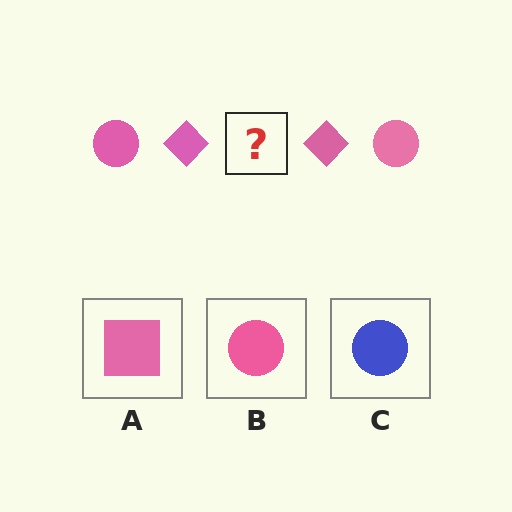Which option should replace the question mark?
Option B.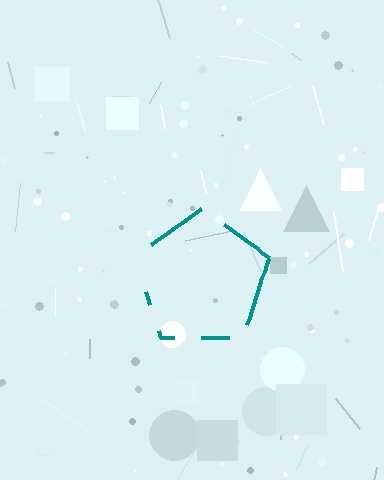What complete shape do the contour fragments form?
The contour fragments form a pentagon.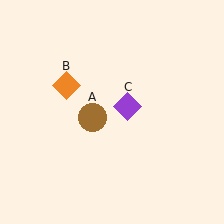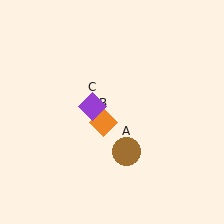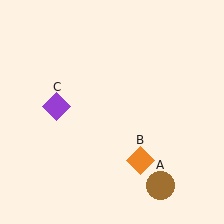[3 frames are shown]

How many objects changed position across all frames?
3 objects changed position: brown circle (object A), orange diamond (object B), purple diamond (object C).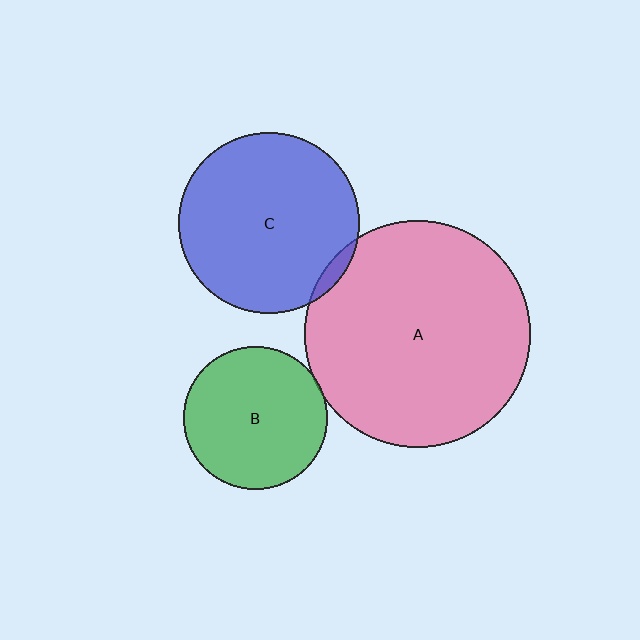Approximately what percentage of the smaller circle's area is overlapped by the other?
Approximately 5%.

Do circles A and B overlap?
Yes.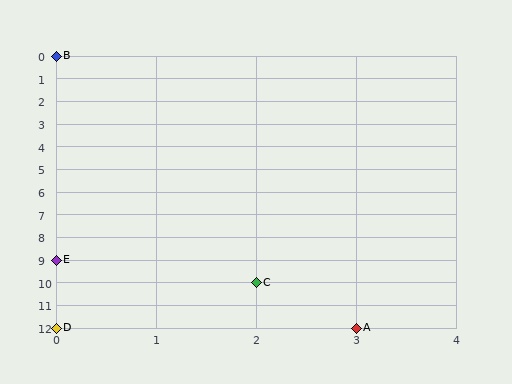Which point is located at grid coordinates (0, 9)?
Point E is at (0, 9).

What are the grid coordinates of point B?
Point B is at grid coordinates (0, 0).